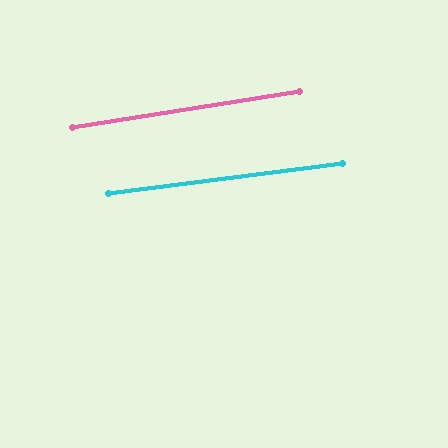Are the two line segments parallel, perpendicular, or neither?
Parallel — their directions differ by only 1.6°.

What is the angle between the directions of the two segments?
Approximately 2 degrees.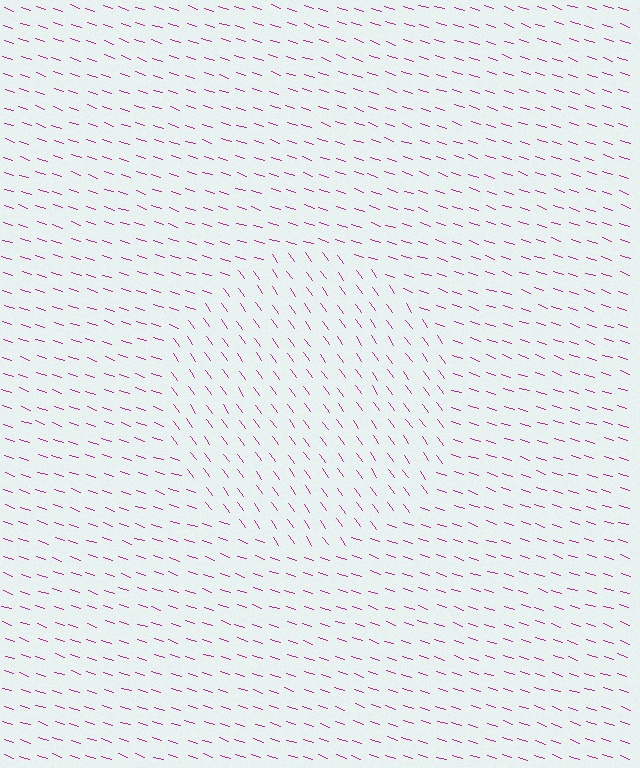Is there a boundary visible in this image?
Yes, there is a texture boundary formed by a change in line orientation.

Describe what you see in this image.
The image is filled with small magenta line segments. A circle region in the image has lines oriented differently from the surrounding lines, creating a visible texture boundary.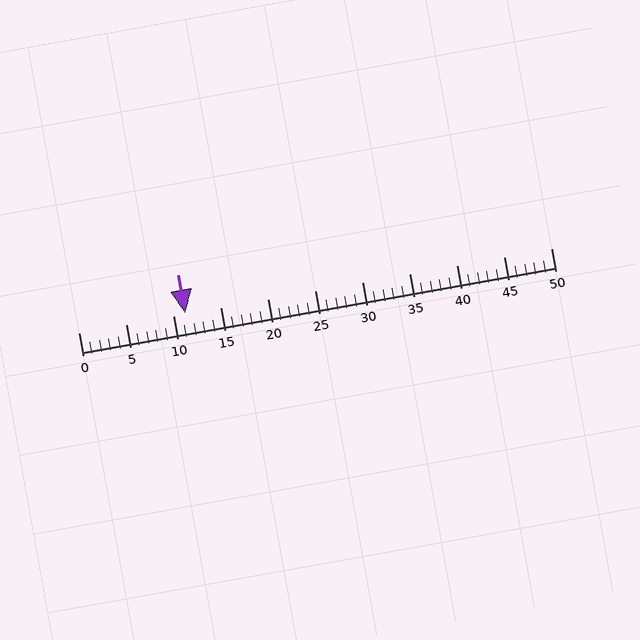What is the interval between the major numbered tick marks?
The major tick marks are spaced 5 units apart.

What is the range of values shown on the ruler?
The ruler shows values from 0 to 50.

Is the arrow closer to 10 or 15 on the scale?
The arrow is closer to 10.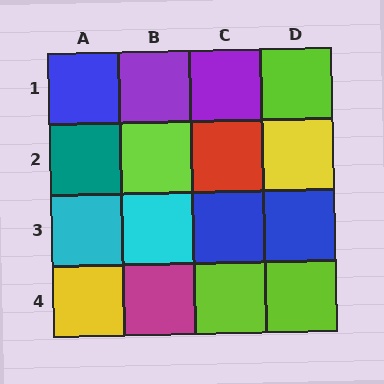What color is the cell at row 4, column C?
Lime.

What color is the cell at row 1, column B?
Purple.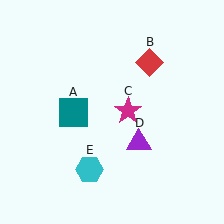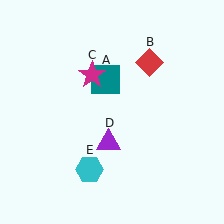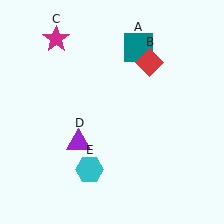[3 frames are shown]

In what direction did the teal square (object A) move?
The teal square (object A) moved up and to the right.